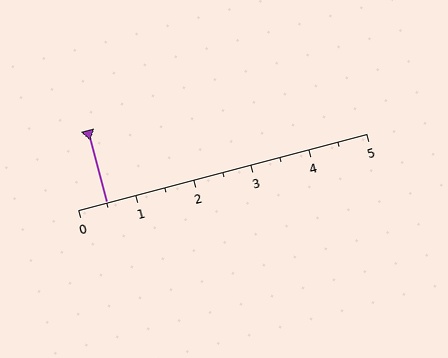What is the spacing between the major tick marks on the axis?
The major ticks are spaced 1 apart.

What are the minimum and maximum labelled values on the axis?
The axis runs from 0 to 5.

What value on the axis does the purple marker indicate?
The marker indicates approximately 0.5.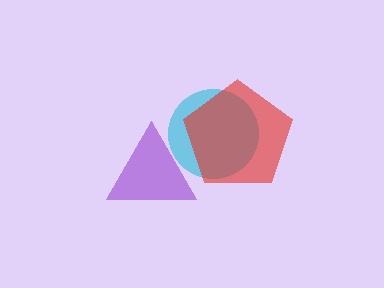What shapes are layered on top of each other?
The layered shapes are: a purple triangle, a cyan circle, a red pentagon.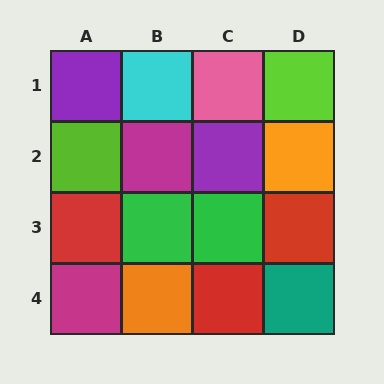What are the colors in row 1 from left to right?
Purple, cyan, pink, lime.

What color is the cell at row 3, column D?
Red.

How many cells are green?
2 cells are green.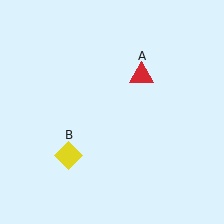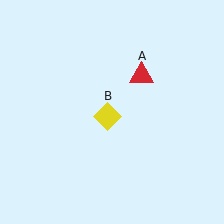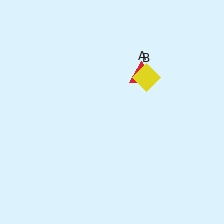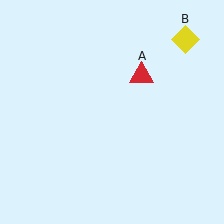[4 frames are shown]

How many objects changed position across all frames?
1 object changed position: yellow diamond (object B).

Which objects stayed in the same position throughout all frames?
Red triangle (object A) remained stationary.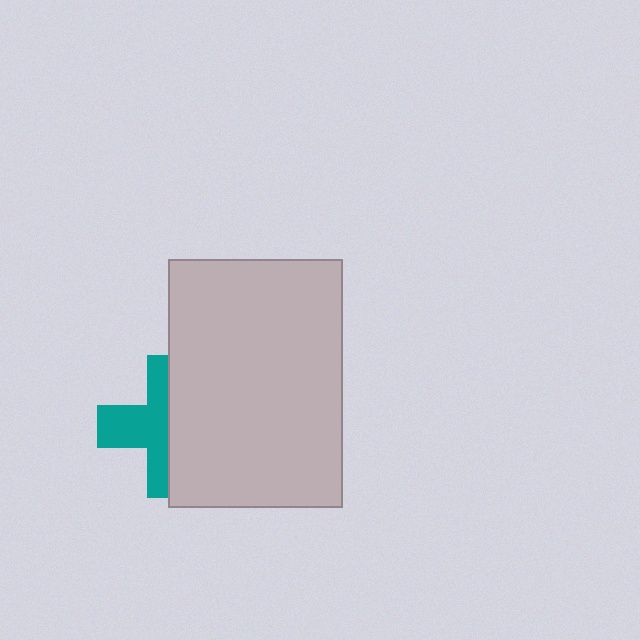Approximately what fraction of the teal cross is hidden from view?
Roughly 51% of the teal cross is hidden behind the light gray rectangle.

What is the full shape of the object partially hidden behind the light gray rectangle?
The partially hidden object is a teal cross.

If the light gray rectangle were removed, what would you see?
You would see the complete teal cross.